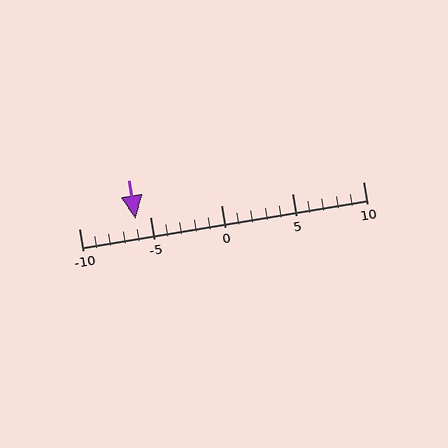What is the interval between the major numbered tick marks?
The major tick marks are spaced 5 units apart.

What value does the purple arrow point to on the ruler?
The purple arrow points to approximately -6.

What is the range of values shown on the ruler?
The ruler shows values from -10 to 10.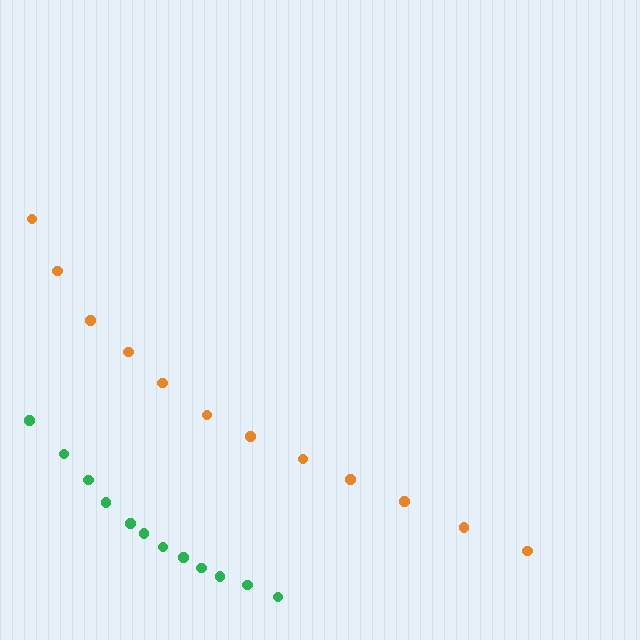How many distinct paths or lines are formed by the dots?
There are 2 distinct paths.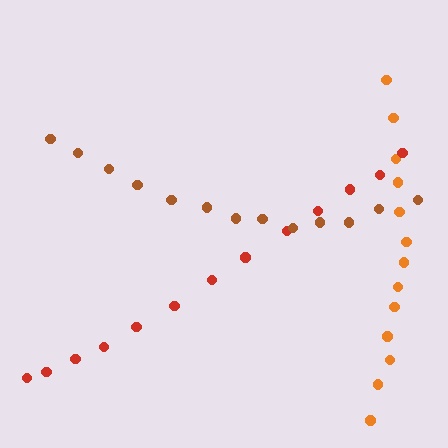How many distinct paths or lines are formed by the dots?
There are 3 distinct paths.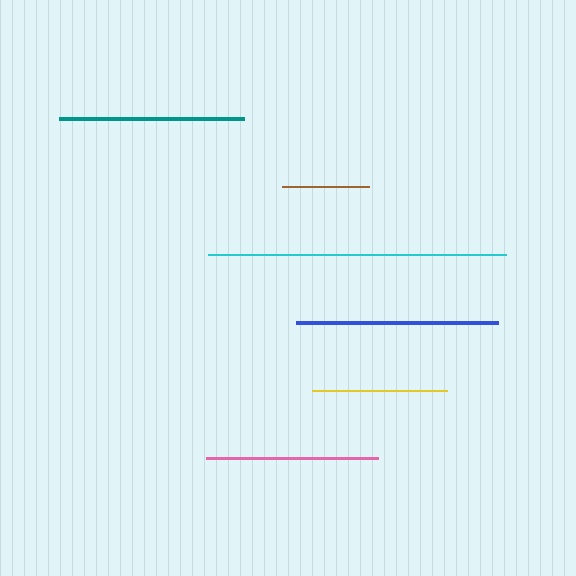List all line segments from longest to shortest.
From longest to shortest: cyan, blue, teal, pink, yellow, brown.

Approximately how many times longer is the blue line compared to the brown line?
The blue line is approximately 2.3 times the length of the brown line.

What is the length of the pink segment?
The pink segment is approximately 172 pixels long.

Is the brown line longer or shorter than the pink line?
The pink line is longer than the brown line.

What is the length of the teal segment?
The teal segment is approximately 185 pixels long.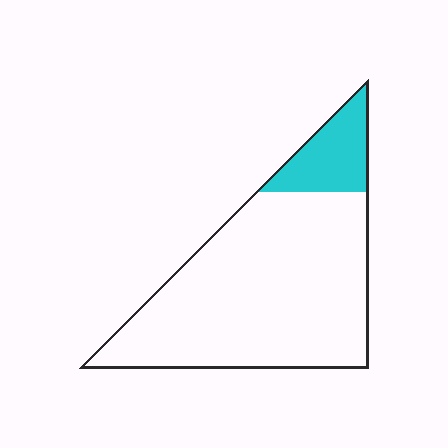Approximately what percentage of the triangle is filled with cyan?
Approximately 15%.